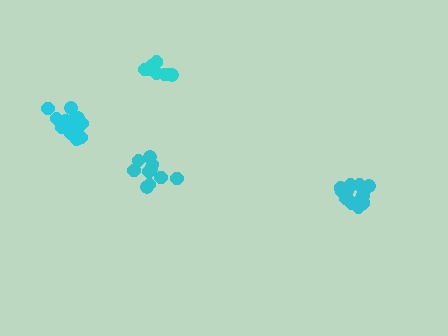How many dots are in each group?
Group 1: 9 dots, Group 2: 15 dots, Group 3: 10 dots, Group 4: 14 dots (48 total).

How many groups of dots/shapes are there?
There are 4 groups.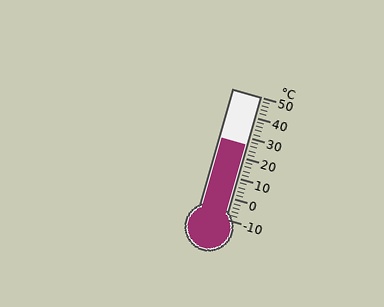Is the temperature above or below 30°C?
The temperature is below 30°C.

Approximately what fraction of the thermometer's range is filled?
The thermometer is filled to approximately 60% of its range.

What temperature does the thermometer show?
The thermometer shows approximately 26°C.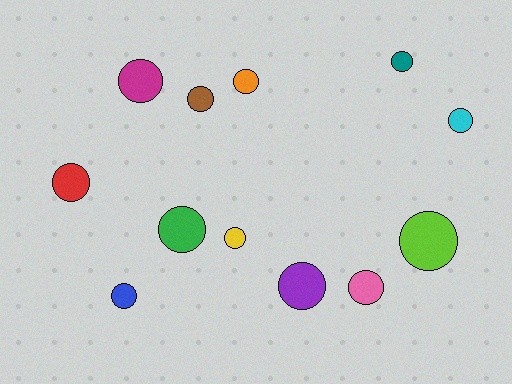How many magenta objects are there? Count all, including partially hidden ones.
There is 1 magenta object.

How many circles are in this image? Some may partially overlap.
There are 12 circles.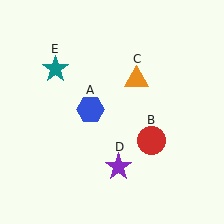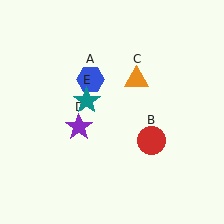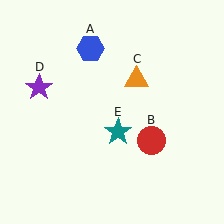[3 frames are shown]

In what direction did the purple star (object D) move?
The purple star (object D) moved up and to the left.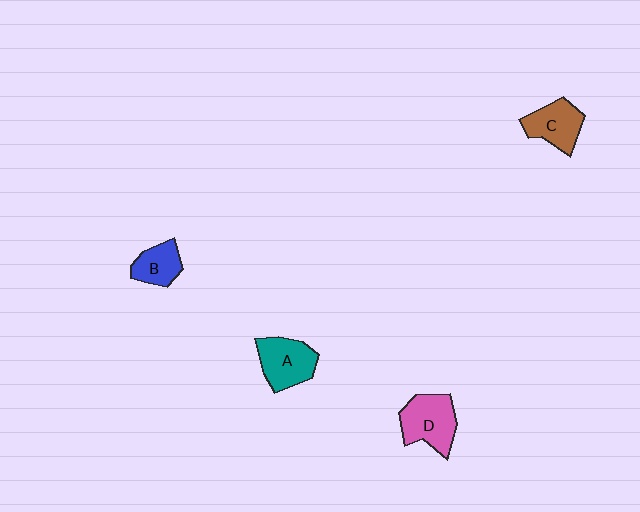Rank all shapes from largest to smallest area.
From largest to smallest: D (pink), A (teal), C (brown), B (blue).